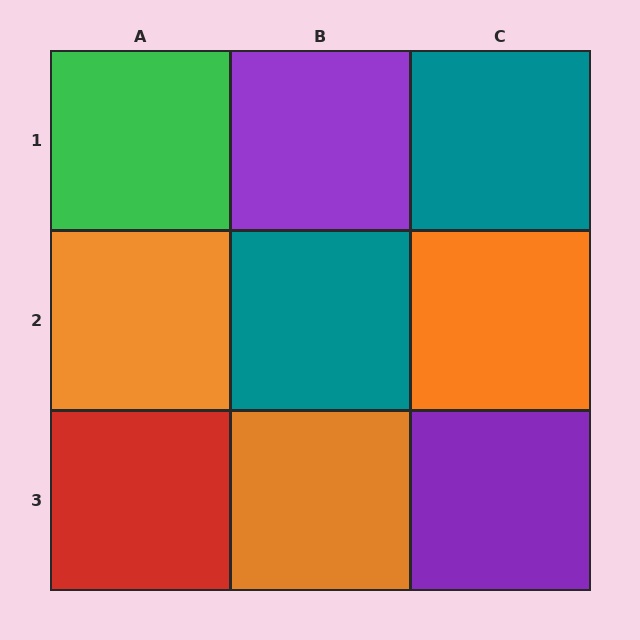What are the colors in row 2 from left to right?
Orange, teal, orange.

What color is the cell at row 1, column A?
Green.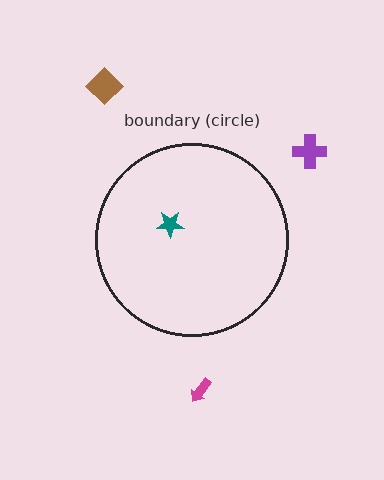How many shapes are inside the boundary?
1 inside, 3 outside.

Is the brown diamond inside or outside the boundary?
Outside.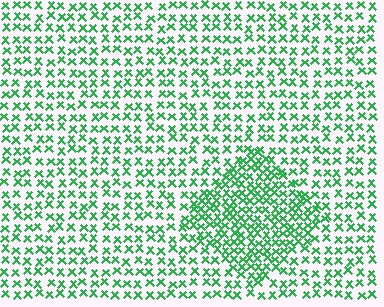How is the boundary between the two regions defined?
The boundary is defined by a change in element density (approximately 1.8x ratio). All elements are the same color, size, and shape.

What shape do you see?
I see a diamond.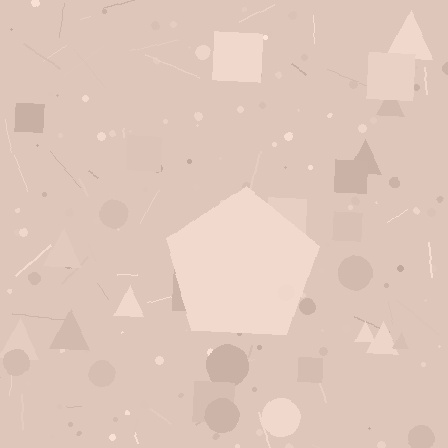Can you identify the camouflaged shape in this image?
The camouflaged shape is a pentagon.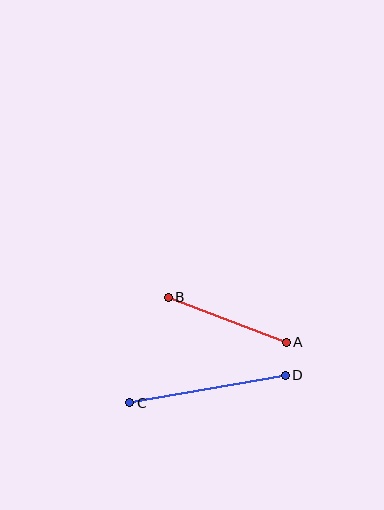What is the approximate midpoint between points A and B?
The midpoint is at approximately (227, 320) pixels.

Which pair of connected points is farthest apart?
Points C and D are farthest apart.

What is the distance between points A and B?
The distance is approximately 126 pixels.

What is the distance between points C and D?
The distance is approximately 158 pixels.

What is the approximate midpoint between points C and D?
The midpoint is at approximately (207, 389) pixels.